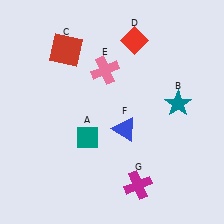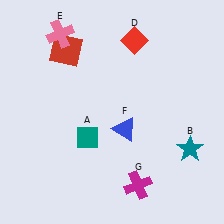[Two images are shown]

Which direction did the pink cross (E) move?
The pink cross (E) moved left.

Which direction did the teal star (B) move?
The teal star (B) moved down.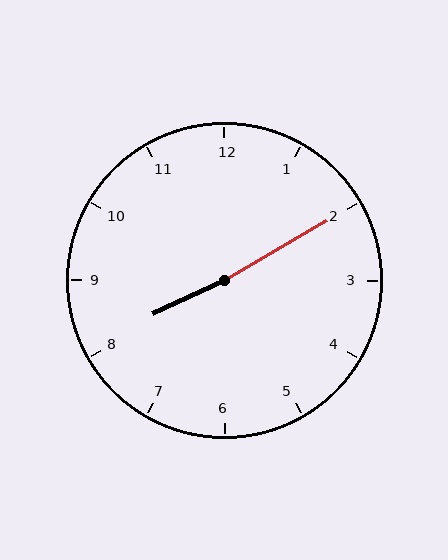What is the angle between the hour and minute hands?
Approximately 175 degrees.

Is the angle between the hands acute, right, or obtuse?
It is obtuse.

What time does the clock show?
8:10.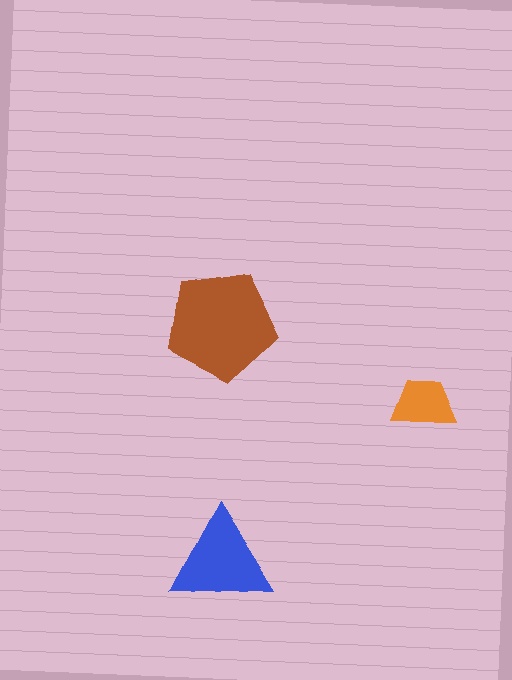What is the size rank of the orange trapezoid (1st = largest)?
3rd.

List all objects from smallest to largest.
The orange trapezoid, the blue triangle, the brown pentagon.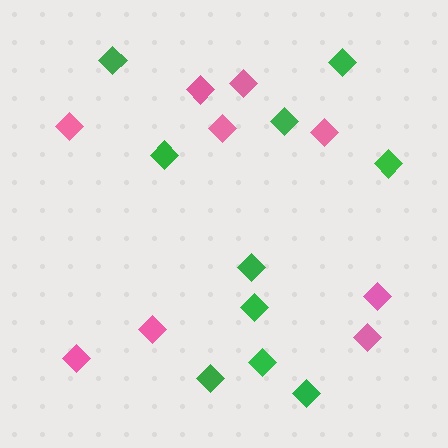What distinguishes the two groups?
There are 2 groups: one group of pink diamonds (9) and one group of green diamonds (10).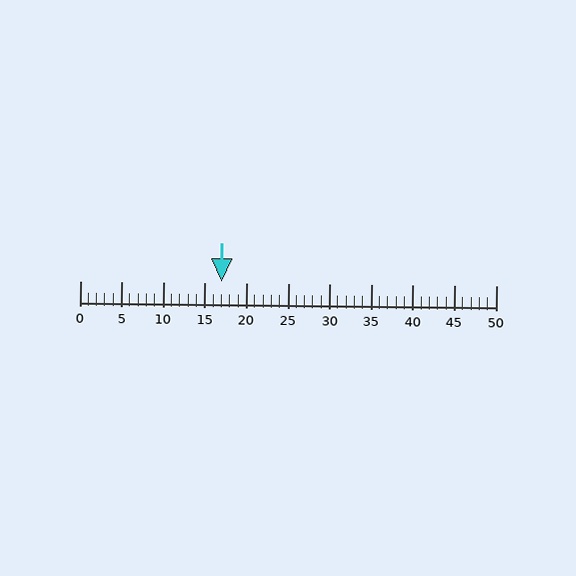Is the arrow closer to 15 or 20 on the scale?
The arrow is closer to 15.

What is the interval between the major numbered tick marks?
The major tick marks are spaced 5 units apart.